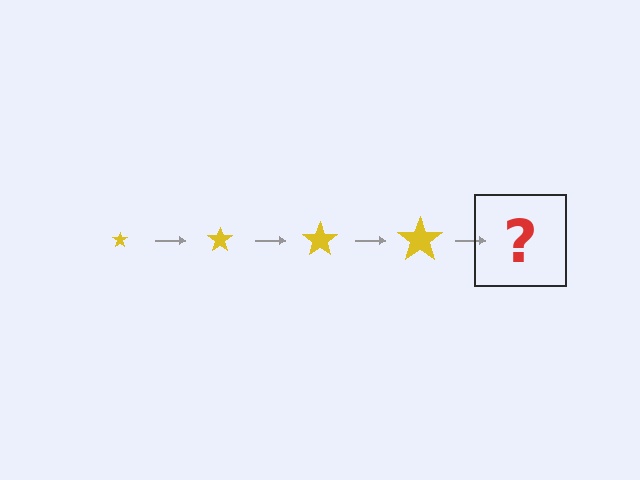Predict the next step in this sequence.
The next step is a yellow star, larger than the previous one.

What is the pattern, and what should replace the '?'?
The pattern is that the star gets progressively larger each step. The '?' should be a yellow star, larger than the previous one.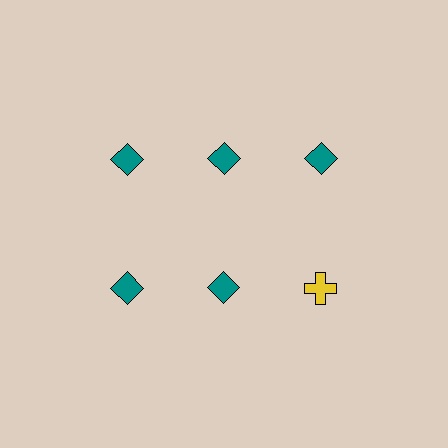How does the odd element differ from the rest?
It differs in both color (yellow instead of teal) and shape (cross instead of diamond).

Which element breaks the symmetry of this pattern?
The yellow cross in the second row, center column breaks the symmetry. All other shapes are teal diamonds.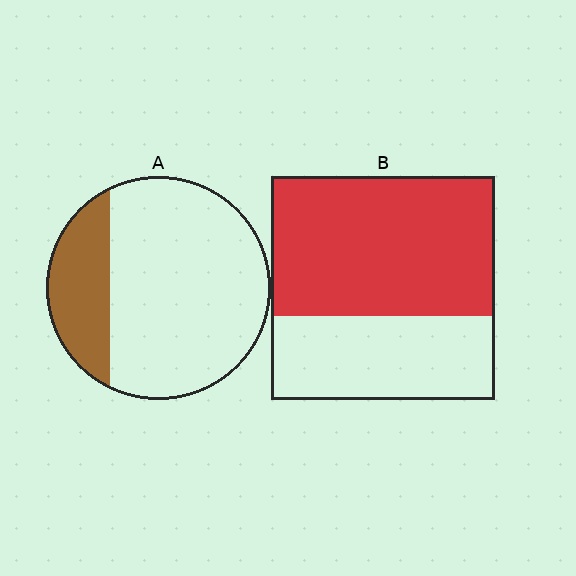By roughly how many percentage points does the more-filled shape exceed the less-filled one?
By roughly 40 percentage points (B over A).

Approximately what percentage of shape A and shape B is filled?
A is approximately 25% and B is approximately 60%.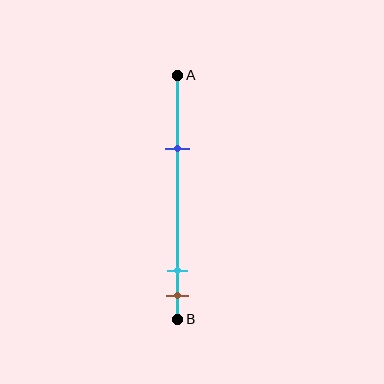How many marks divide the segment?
There are 3 marks dividing the segment.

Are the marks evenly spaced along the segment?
No, the marks are not evenly spaced.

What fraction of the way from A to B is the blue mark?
The blue mark is approximately 30% (0.3) of the way from A to B.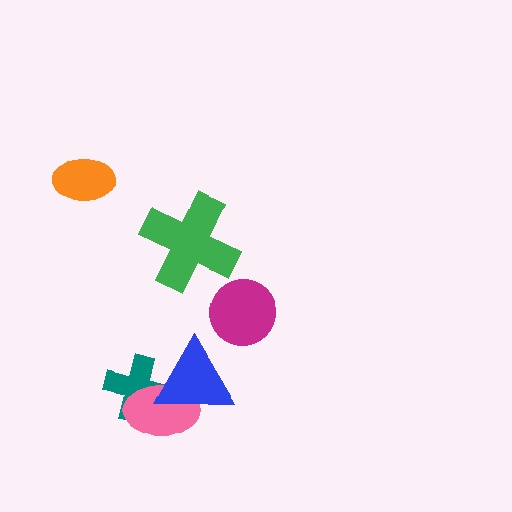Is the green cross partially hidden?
No, no other shape covers it.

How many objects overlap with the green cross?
0 objects overlap with the green cross.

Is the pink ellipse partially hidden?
Yes, it is partially covered by another shape.